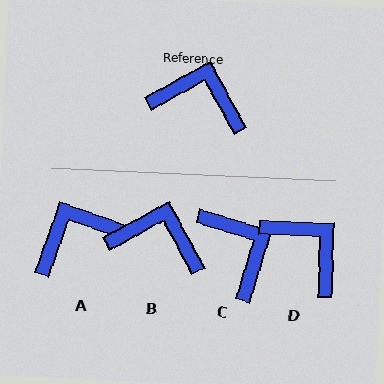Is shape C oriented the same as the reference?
No, it is off by about 46 degrees.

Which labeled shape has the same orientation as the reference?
B.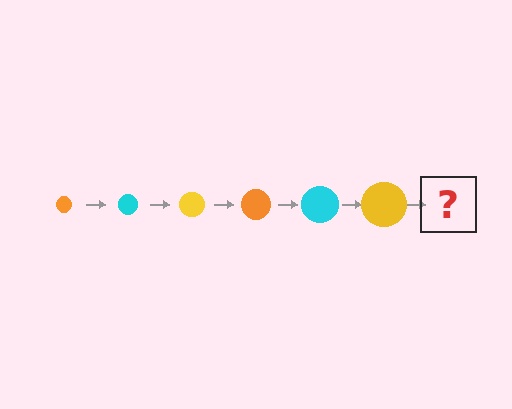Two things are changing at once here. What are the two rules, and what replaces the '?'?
The two rules are that the circle grows larger each step and the color cycles through orange, cyan, and yellow. The '?' should be an orange circle, larger than the previous one.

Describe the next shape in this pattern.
It should be an orange circle, larger than the previous one.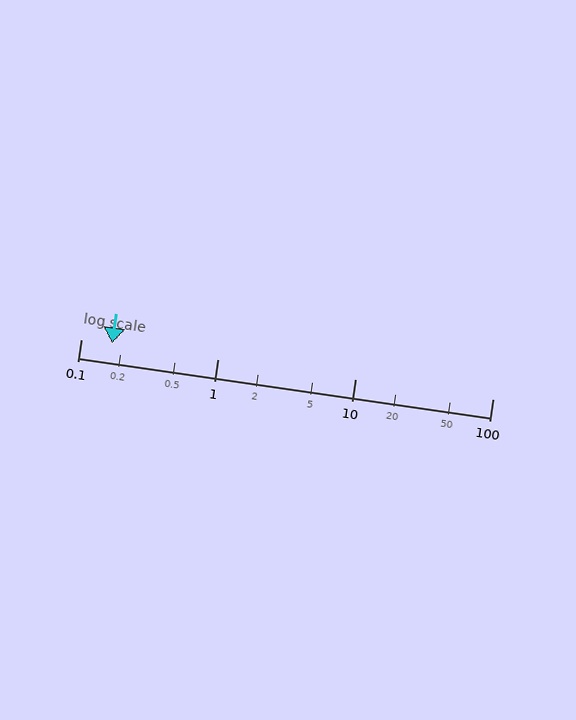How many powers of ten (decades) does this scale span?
The scale spans 3 decades, from 0.1 to 100.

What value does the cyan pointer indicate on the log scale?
The pointer indicates approximately 0.17.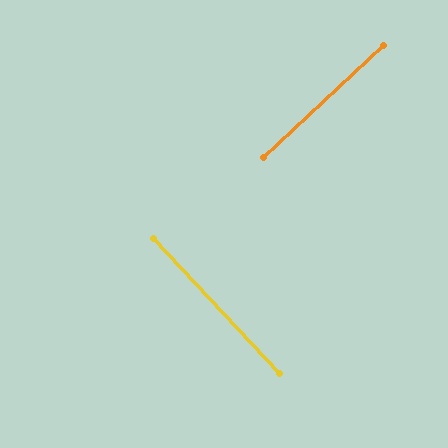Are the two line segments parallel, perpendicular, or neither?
Perpendicular — they meet at approximately 90°.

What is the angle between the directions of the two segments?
Approximately 90 degrees.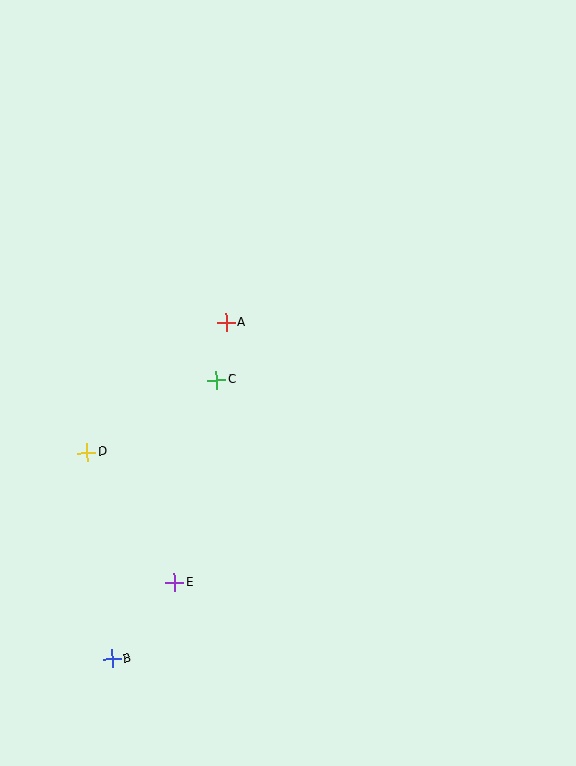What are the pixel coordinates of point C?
Point C is at (217, 380).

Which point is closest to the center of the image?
Point C at (217, 380) is closest to the center.